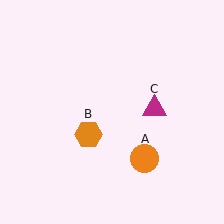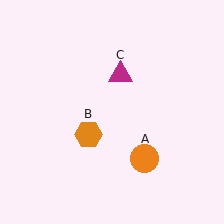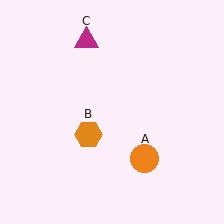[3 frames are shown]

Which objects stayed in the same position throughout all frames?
Orange circle (object A) and orange hexagon (object B) remained stationary.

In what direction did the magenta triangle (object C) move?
The magenta triangle (object C) moved up and to the left.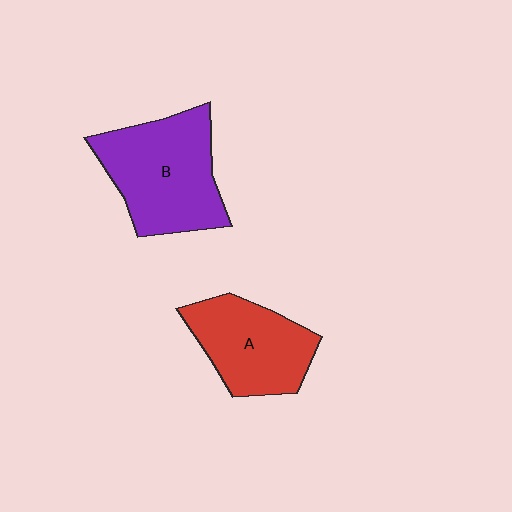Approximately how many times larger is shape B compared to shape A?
Approximately 1.3 times.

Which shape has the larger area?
Shape B (purple).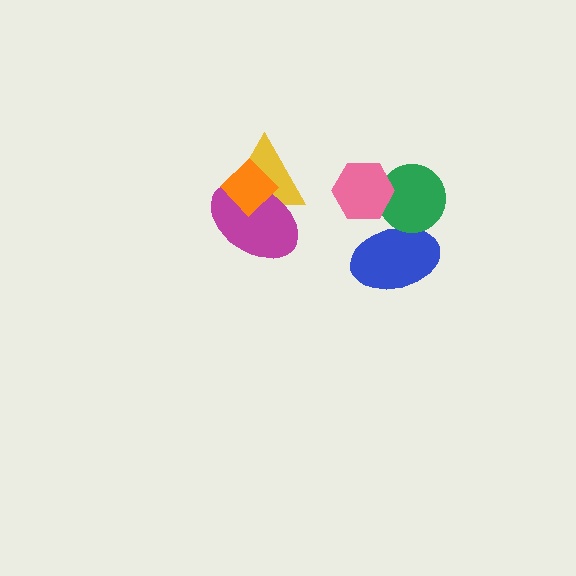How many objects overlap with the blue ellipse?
1 object overlaps with the blue ellipse.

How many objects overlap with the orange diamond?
2 objects overlap with the orange diamond.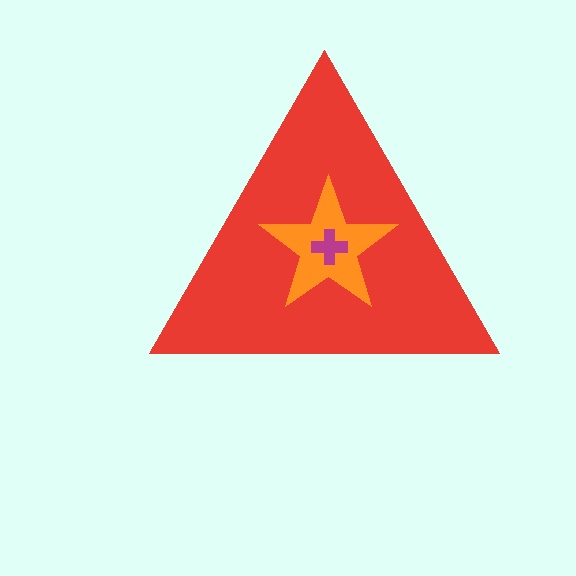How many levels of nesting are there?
3.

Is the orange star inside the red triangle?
Yes.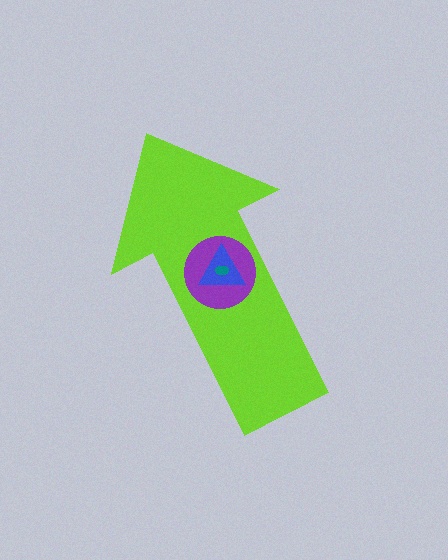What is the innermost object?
The teal ellipse.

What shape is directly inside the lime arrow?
The purple circle.